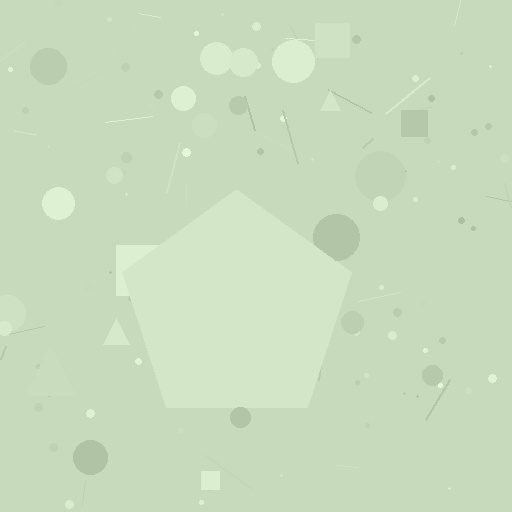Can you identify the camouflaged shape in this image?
The camouflaged shape is a pentagon.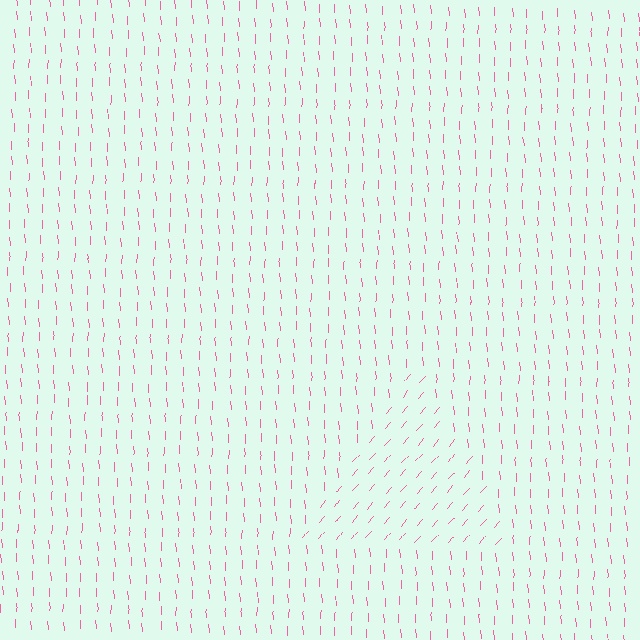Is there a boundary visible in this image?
Yes, there is a texture boundary formed by a change in line orientation.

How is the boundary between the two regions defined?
The boundary is defined purely by a change in line orientation (approximately 45 degrees difference). All lines are the same color and thickness.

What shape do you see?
I see a triangle.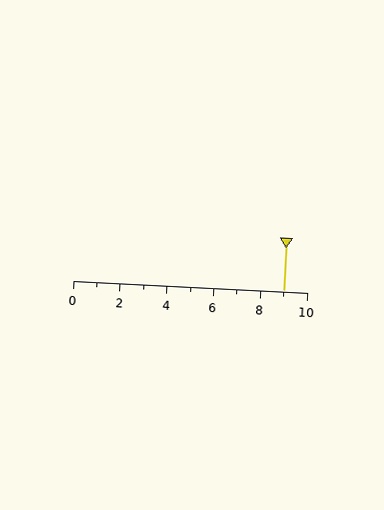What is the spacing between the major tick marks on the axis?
The major ticks are spaced 2 apart.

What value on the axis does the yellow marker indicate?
The marker indicates approximately 9.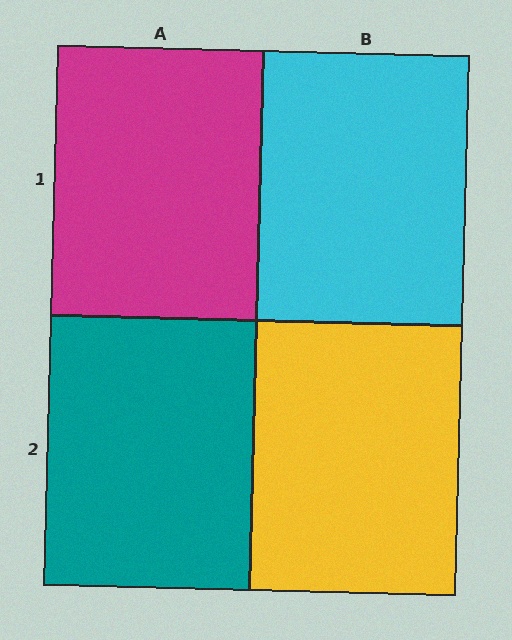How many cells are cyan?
1 cell is cyan.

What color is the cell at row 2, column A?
Teal.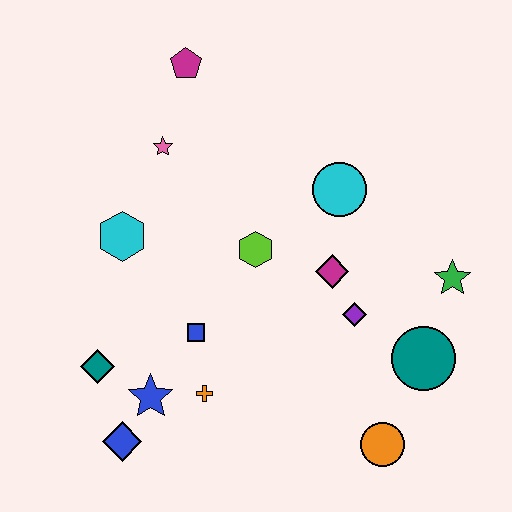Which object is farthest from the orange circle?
The magenta pentagon is farthest from the orange circle.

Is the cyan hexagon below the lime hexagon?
No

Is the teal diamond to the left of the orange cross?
Yes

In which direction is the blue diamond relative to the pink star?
The blue diamond is below the pink star.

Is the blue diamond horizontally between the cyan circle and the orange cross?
No